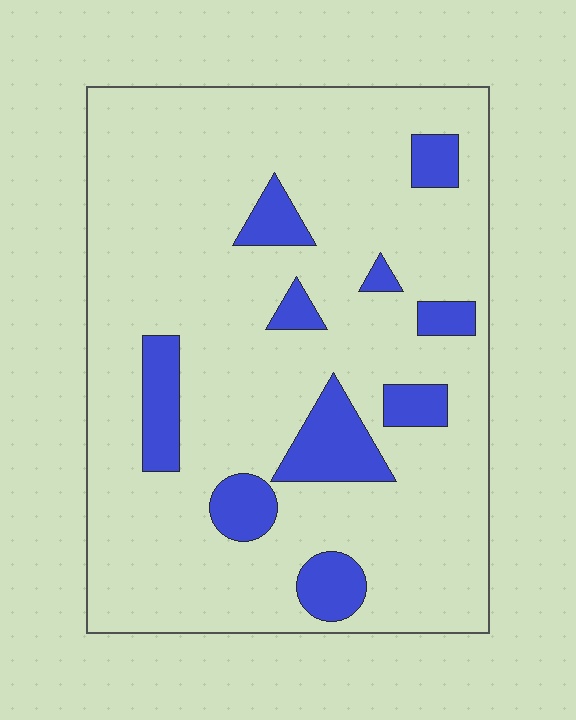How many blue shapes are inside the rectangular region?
10.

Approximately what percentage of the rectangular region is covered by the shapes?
Approximately 15%.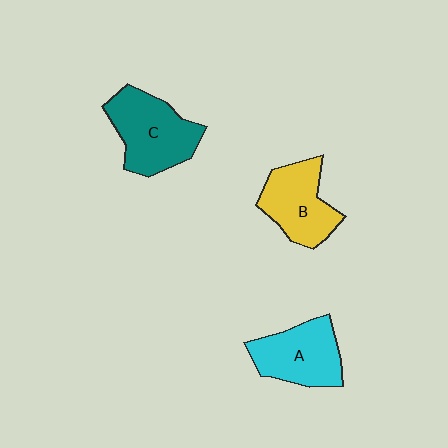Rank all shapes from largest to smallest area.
From largest to smallest: C (teal), A (cyan), B (yellow).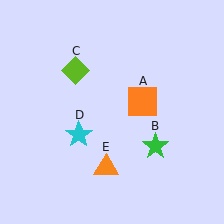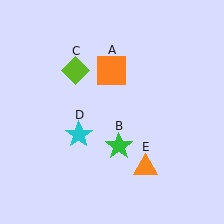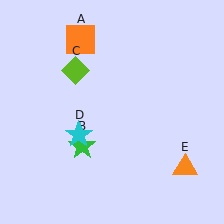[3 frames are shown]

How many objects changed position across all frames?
3 objects changed position: orange square (object A), green star (object B), orange triangle (object E).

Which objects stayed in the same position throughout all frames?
Lime diamond (object C) and cyan star (object D) remained stationary.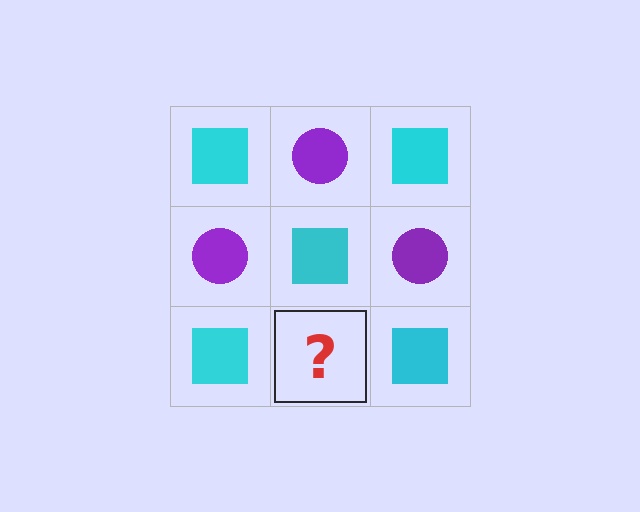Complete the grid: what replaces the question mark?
The question mark should be replaced with a purple circle.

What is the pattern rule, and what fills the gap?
The rule is that it alternates cyan square and purple circle in a checkerboard pattern. The gap should be filled with a purple circle.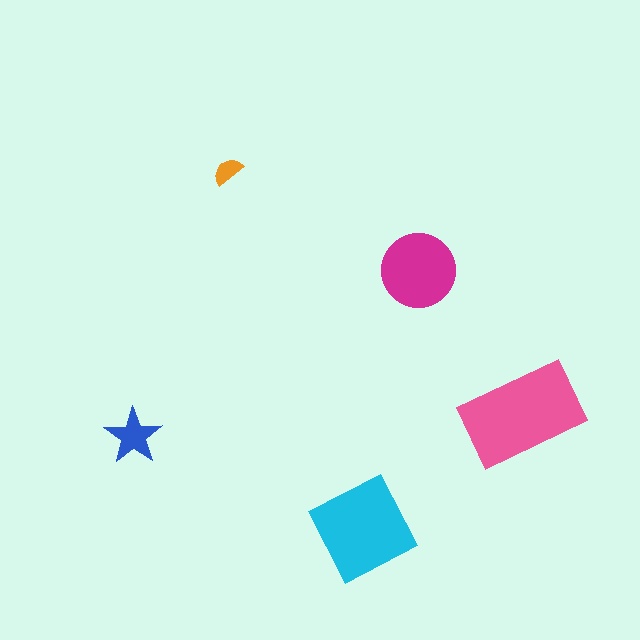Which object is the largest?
The pink rectangle.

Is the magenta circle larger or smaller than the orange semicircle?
Larger.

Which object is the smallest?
The orange semicircle.